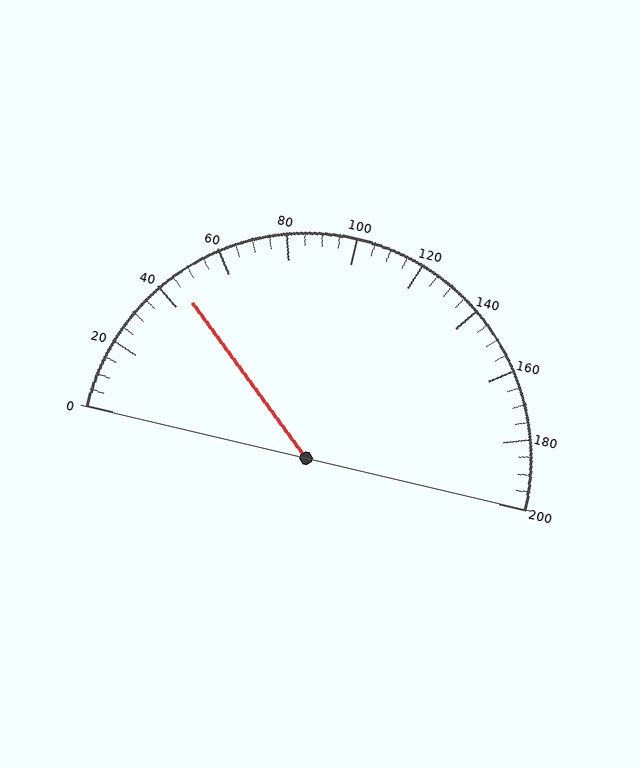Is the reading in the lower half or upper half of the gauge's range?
The reading is in the lower half of the range (0 to 200).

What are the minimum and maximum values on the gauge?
The gauge ranges from 0 to 200.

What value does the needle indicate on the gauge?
The needle indicates approximately 45.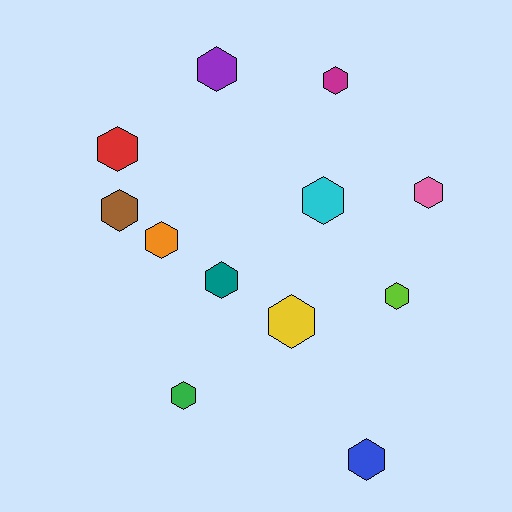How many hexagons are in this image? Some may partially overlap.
There are 12 hexagons.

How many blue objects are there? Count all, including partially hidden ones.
There is 1 blue object.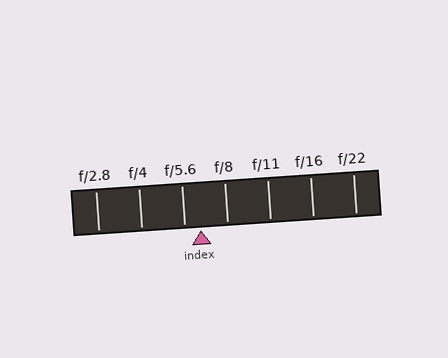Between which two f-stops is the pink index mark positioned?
The index mark is between f/5.6 and f/8.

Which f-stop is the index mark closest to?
The index mark is closest to f/5.6.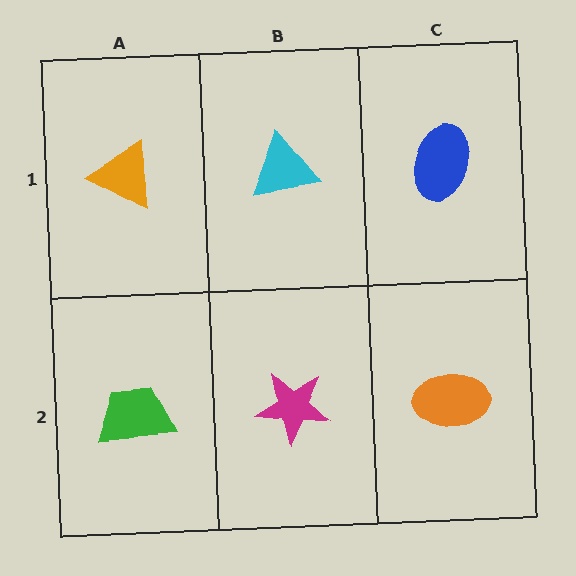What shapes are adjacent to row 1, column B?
A magenta star (row 2, column B), an orange triangle (row 1, column A), a blue ellipse (row 1, column C).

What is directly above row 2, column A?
An orange triangle.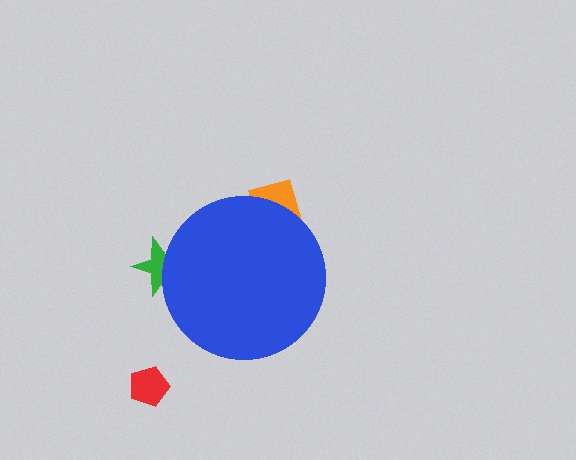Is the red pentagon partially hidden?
No, the red pentagon is fully visible.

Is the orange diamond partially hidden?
Yes, the orange diamond is partially hidden behind the blue circle.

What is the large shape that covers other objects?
A blue circle.